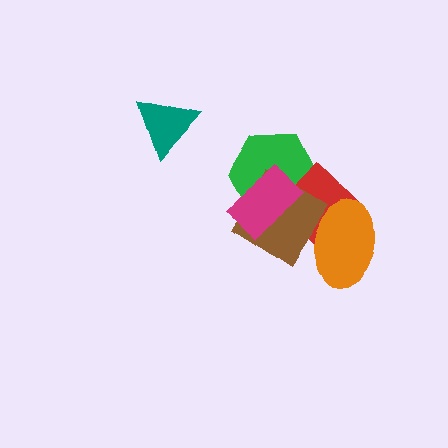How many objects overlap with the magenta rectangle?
3 objects overlap with the magenta rectangle.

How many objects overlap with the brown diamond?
4 objects overlap with the brown diamond.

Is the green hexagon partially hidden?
Yes, it is partially covered by another shape.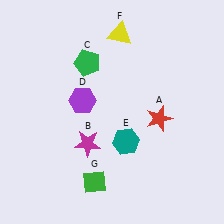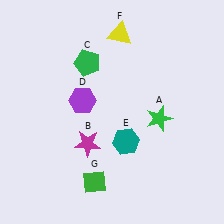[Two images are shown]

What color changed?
The star (A) changed from red in Image 1 to green in Image 2.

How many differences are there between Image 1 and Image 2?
There is 1 difference between the two images.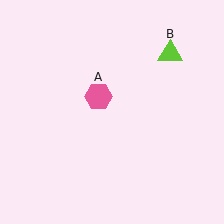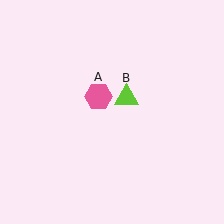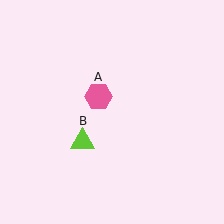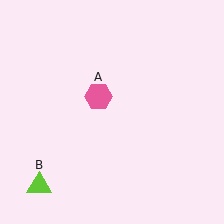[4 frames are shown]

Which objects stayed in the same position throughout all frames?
Pink hexagon (object A) remained stationary.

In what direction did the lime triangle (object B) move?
The lime triangle (object B) moved down and to the left.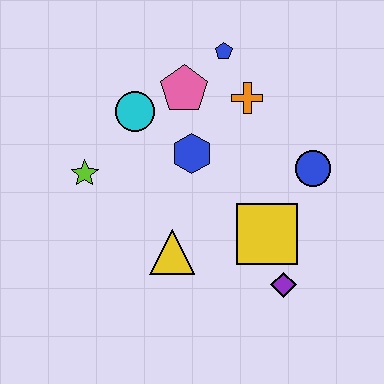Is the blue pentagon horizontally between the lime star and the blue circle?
Yes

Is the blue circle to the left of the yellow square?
No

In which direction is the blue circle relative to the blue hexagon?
The blue circle is to the right of the blue hexagon.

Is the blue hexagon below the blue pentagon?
Yes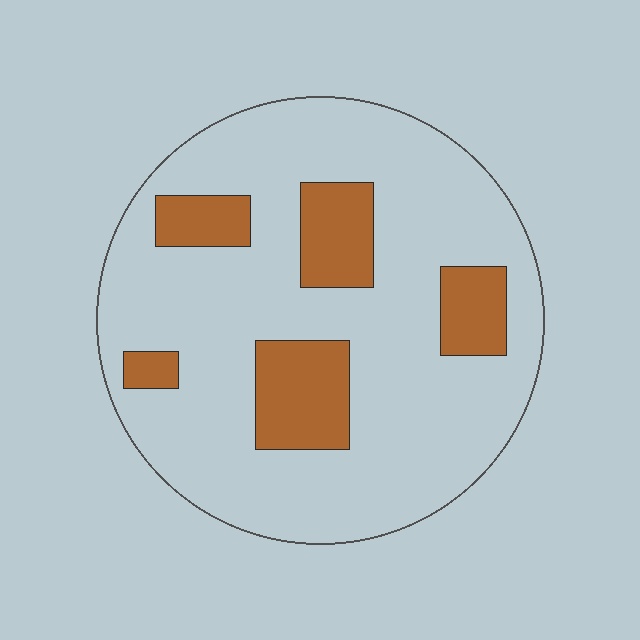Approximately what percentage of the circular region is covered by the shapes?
Approximately 20%.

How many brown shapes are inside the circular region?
5.